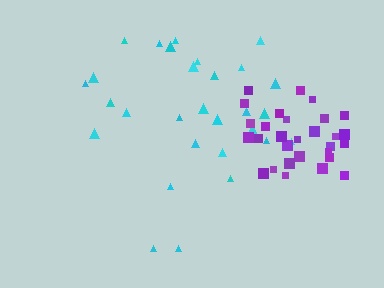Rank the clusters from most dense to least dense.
purple, cyan.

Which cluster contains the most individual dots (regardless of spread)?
Purple (31).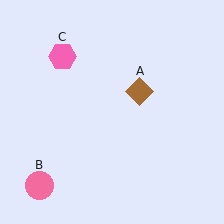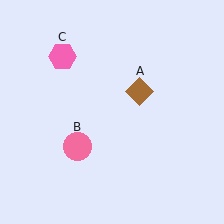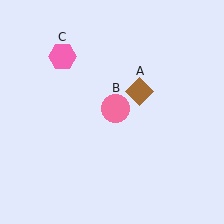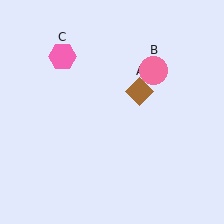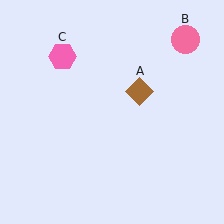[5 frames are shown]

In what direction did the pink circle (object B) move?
The pink circle (object B) moved up and to the right.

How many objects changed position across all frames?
1 object changed position: pink circle (object B).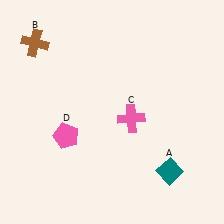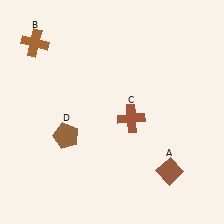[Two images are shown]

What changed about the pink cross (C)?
In Image 1, C is pink. In Image 2, it changed to brown.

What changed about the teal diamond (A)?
In Image 1, A is teal. In Image 2, it changed to brown.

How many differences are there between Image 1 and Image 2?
There are 3 differences between the two images.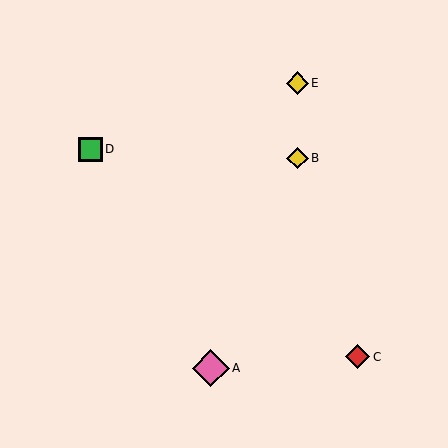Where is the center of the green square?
The center of the green square is at (91, 149).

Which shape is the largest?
The pink diamond (labeled A) is the largest.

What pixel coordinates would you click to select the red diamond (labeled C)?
Click at (357, 357) to select the red diamond C.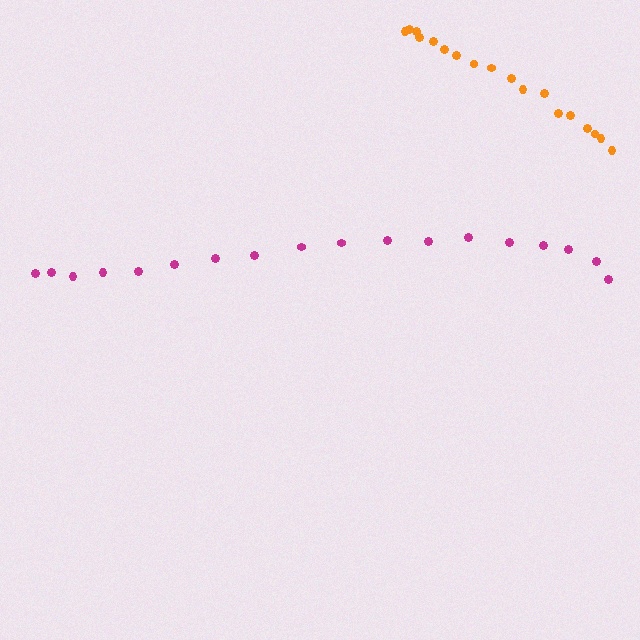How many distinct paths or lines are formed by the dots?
There are 2 distinct paths.